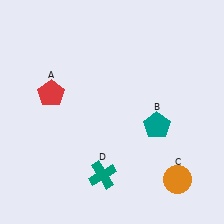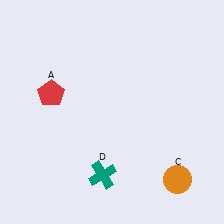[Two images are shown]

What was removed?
The teal pentagon (B) was removed in Image 2.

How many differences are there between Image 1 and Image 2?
There is 1 difference between the two images.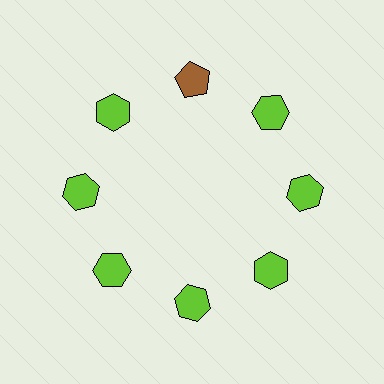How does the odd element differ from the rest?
It differs in both color (brown instead of lime) and shape (pentagon instead of hexagon).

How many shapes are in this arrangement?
There are 8 shapes arranged in a ring pattern.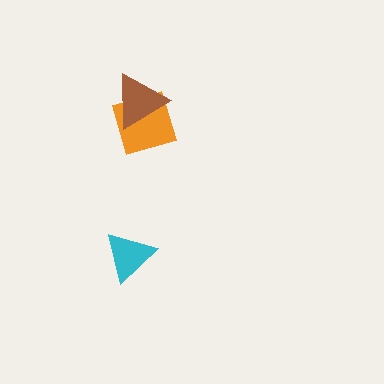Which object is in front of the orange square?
The brown triangle is in front of the orange square.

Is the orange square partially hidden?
Yes, it is partially covered by another shape.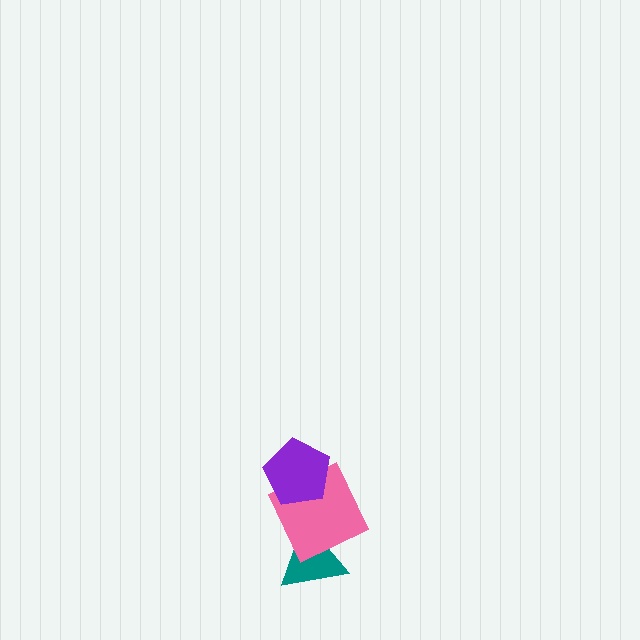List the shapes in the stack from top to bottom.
From top to bottom: the purple pentagon, the pink square, the teal triangle.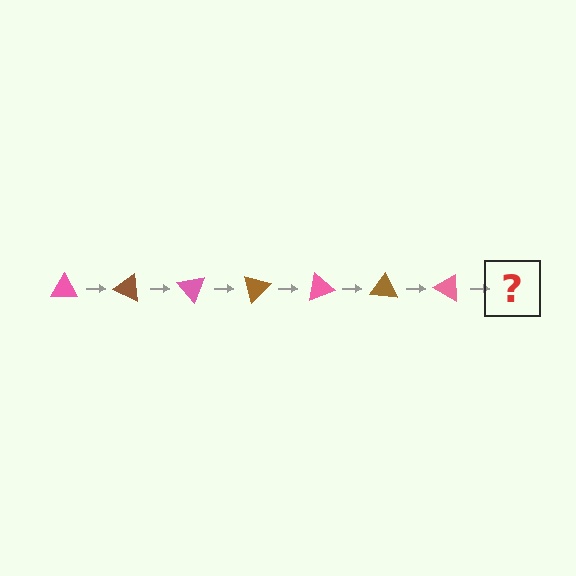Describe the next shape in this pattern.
It should be a brown triangle, rotated 175 degrees from the start.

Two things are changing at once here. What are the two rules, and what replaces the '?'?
The two rules are that it rotates 25 degrees each step and the color cycles through pink and brown. The '?' should be a brown triangle, rotated 175 degrees from the start.